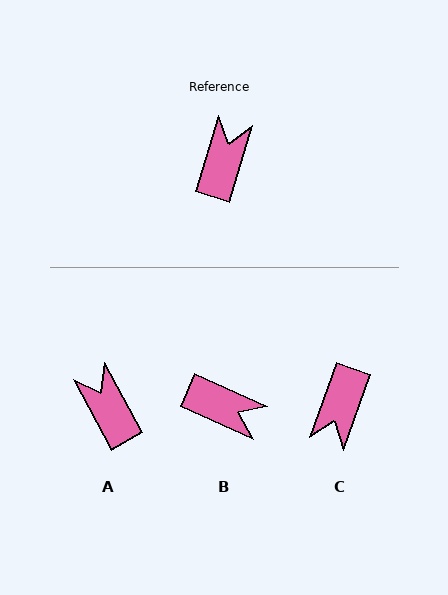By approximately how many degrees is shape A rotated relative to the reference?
Approximately 45 degrees counter-clockwise.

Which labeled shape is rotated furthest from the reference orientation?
C, about 177 degrees away.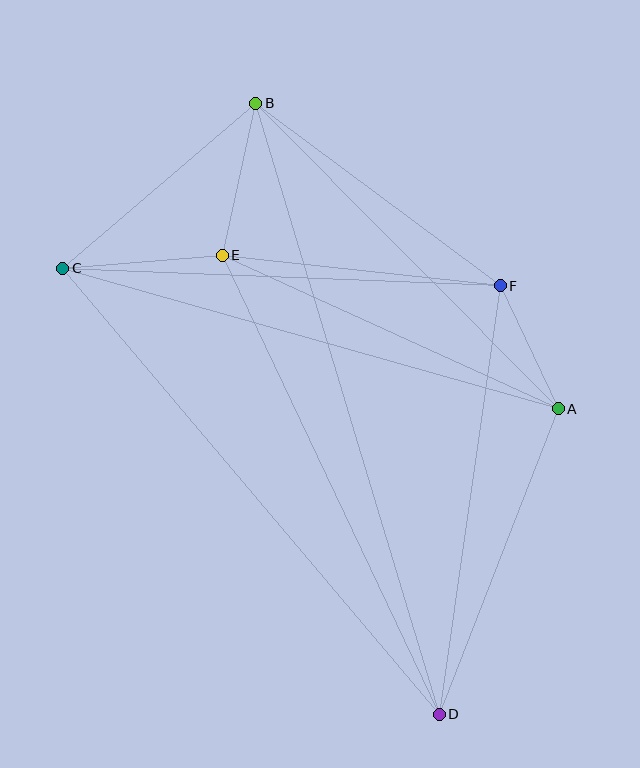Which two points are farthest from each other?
Points B and D are farthest from each other.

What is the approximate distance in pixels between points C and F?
The distance between C and F is approximately 438 pixels.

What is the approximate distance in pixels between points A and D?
The distance between A and D is approximately 328 pixels.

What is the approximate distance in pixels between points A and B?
The distance between A and B is approximately 430 pixels.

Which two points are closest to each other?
Points A and F are closest to each other.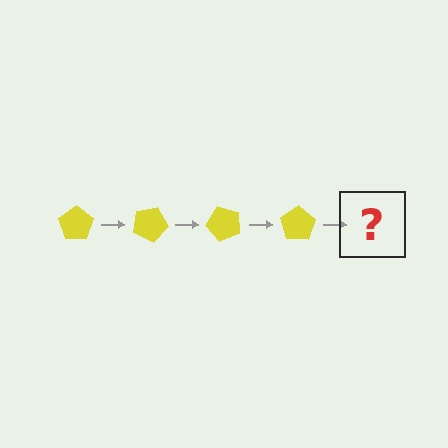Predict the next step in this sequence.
The next step is a yellow pentagon rotated 100 degrees.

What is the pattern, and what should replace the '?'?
The pattern is that the pentagon rotates 25 degrees each step. The '?' should be a yellow pentagon rotated 100 degrees.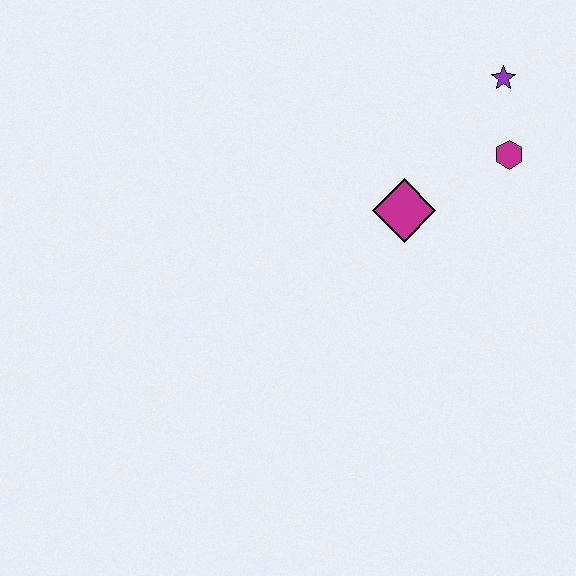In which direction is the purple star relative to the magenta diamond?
The purple star is above the magenta diamond.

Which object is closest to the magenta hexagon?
The purple star is closest to the magenta hexagon.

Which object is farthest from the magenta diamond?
The purple star is farthest from the magenta diamond.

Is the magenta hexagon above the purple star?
No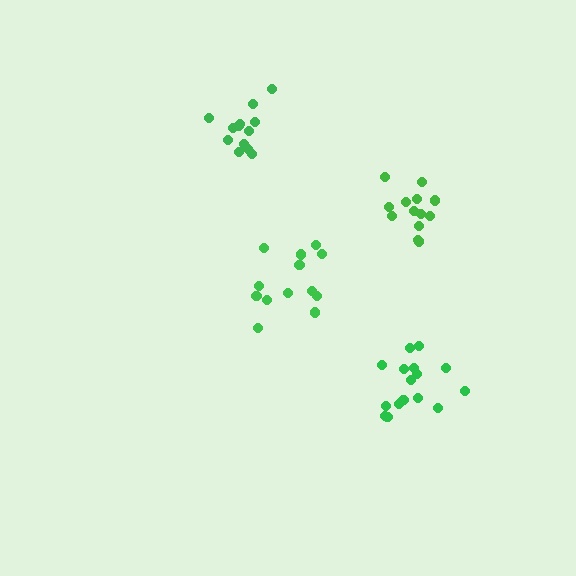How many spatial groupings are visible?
There are 4 spatial groupings.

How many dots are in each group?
Group 1: 17 dots, Group 2: 14 dots, Group 3: 13 dots, Group 4: 13 dots (57 total).